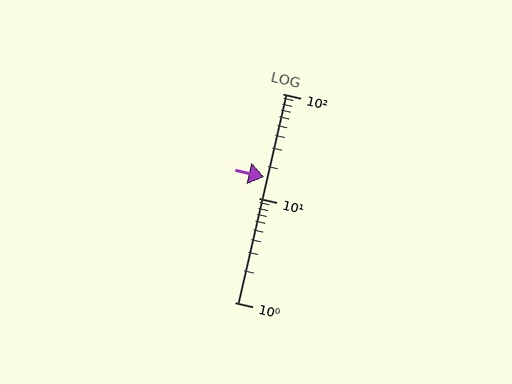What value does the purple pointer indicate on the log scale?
The pointer indicates approximately 16.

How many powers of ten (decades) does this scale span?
The scale spans 2 decades, from 1 to 100.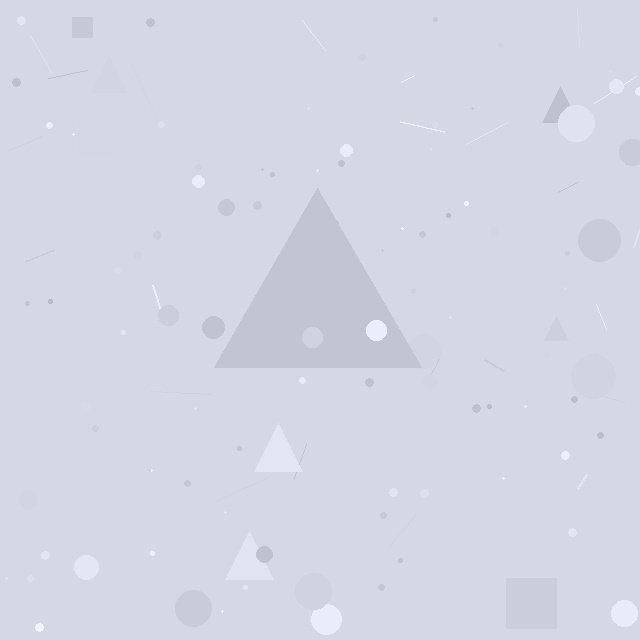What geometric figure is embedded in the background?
A triangle is embedded in the background.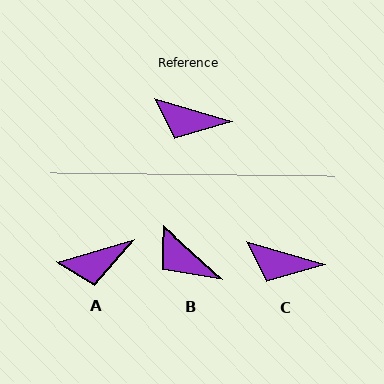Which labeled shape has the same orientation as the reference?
C.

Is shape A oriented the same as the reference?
No, it is off by about 32 degrees.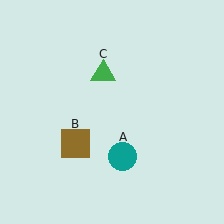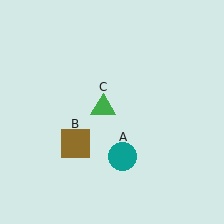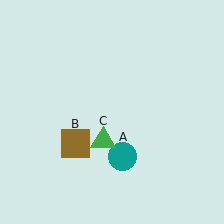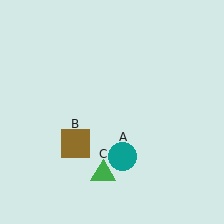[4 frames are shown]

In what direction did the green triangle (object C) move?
The green triangle (object C) moved down.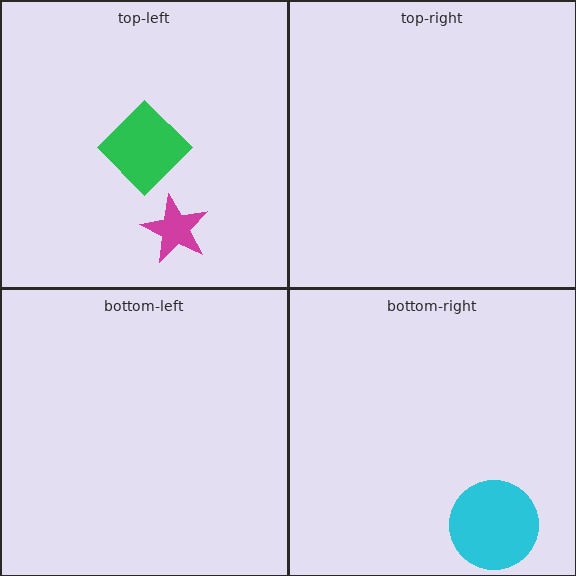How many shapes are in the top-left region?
2.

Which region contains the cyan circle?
The bottom-right region.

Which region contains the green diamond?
The top-left region.